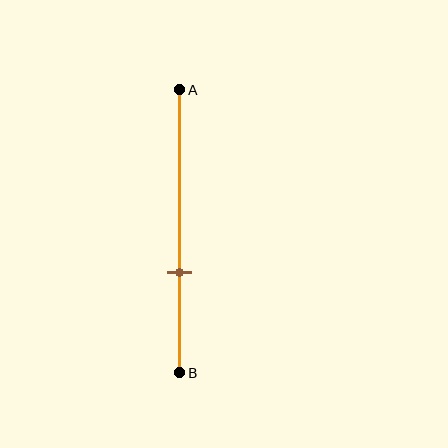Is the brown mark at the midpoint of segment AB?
No, the mark is at about 65% from A, not at the 50% midpoint.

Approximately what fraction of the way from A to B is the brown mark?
The brown mark is approximately 65% of the way from A to B.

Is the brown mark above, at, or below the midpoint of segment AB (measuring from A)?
The brown mark is below the midpoint of segment AB.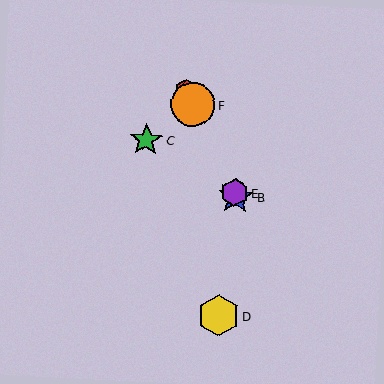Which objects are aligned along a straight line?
Objects A, B, E, F are aligned along a straight line.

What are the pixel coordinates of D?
Object D is at (218, 316).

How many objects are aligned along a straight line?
4 objects (A, B, E, F) are aligned along a straight line.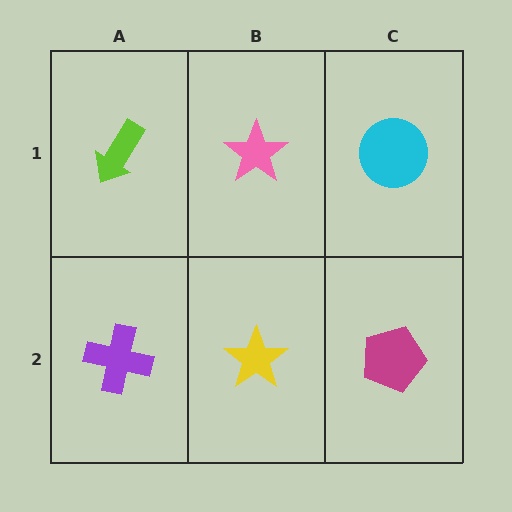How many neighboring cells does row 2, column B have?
3.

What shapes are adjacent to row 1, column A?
A purple cross (row 2, column A), a pink star (row 1, column B).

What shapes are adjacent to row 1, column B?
A yellow star (row 2, column B), a lime arrow (row 1, column A), a cyan circle (row 1, column C).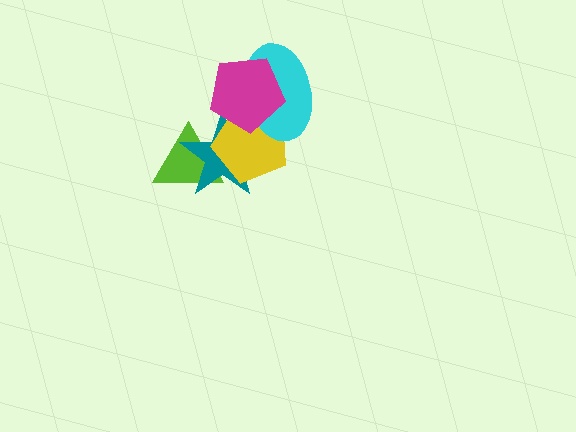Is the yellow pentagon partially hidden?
Yes, it is partially covered by another shape.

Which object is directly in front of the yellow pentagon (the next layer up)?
The cyan ellipse is directly in front of the yellow pentagon.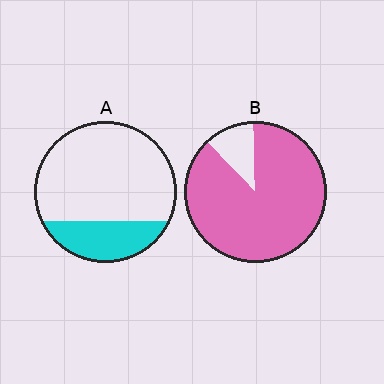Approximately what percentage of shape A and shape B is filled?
A is approximately 25% and B is approximately 90%.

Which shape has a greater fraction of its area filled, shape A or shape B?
Shape B.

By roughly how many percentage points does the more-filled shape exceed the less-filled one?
By roughly 65 percentage points (B over A).